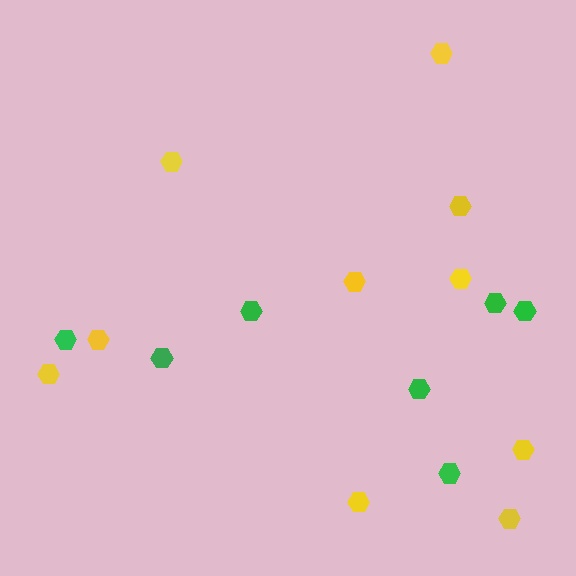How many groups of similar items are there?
There are 2 groups: one group of green hexagons (7) and one group of yellow hexagons (10).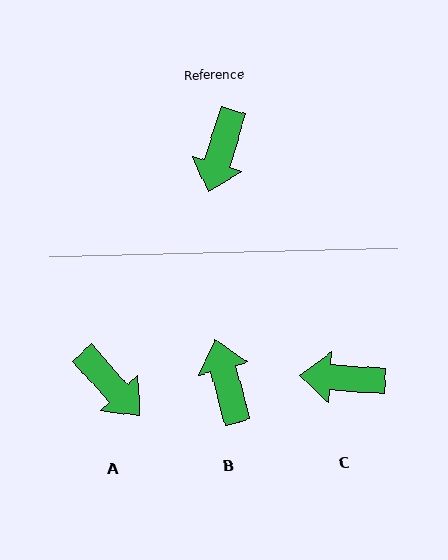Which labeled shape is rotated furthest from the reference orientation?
B, about 148 degrees away.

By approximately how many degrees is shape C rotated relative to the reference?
Approximately 77 degrees clockwise.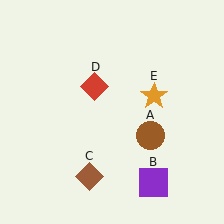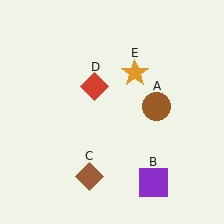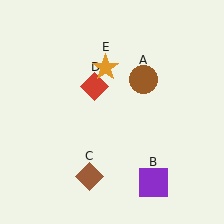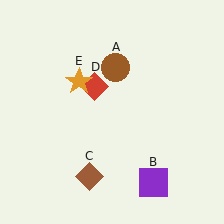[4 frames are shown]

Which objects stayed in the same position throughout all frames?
Purple square (object B) and brown diamond (object C) and red diamond (object D) remained stationary.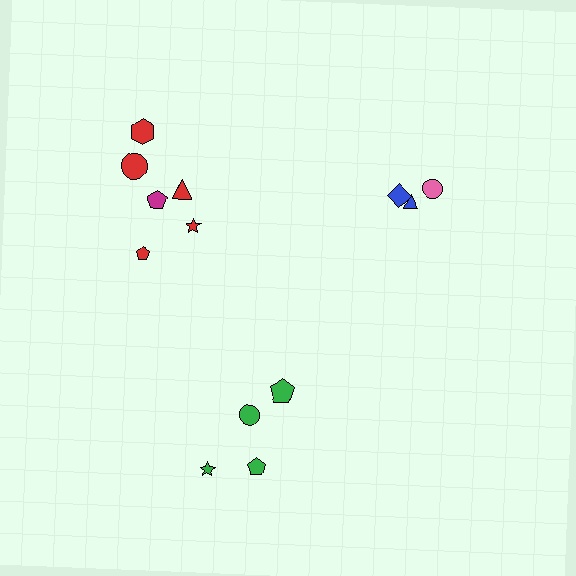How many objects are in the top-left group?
There are 6 objects.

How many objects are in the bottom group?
There are 4 objects.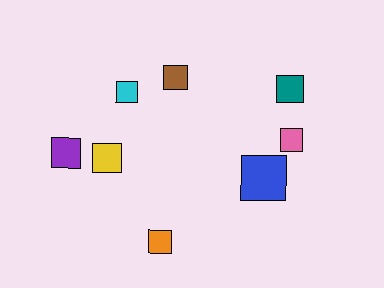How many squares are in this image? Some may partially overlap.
There are 8 squares.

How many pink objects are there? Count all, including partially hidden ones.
There is 1 pink object.